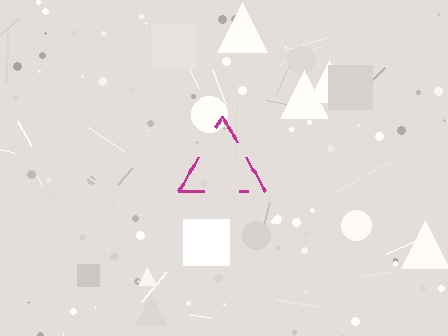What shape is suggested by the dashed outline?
The dashed outline suggests a triangle.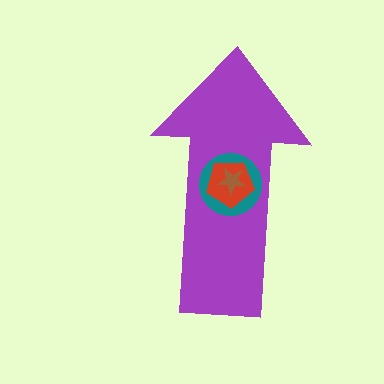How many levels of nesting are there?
4.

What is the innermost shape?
The brown star.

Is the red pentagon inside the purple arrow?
Yes.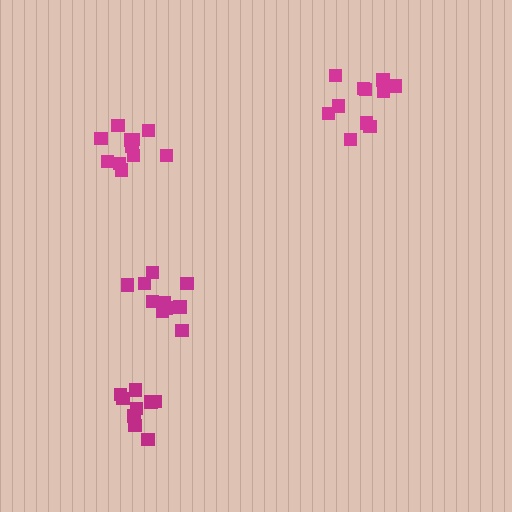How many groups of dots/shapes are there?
There are 4 groups.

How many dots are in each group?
Group 1: 11 dots, Group 2: 10 dots, Group 3: 11 dots, Group 4: 10 dots (42 total).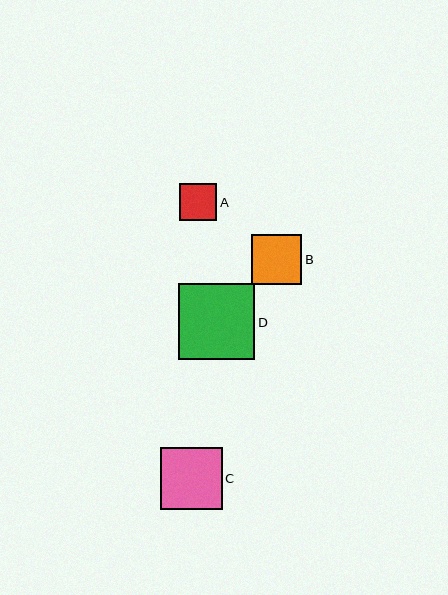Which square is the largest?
Square D is the largest with a size of approximately 76 pixels.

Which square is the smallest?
Square A is the smallest with a size of approximately 37 pixels.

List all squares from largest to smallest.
From largest to smallest: D, C, B, A.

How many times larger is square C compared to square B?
Square C is approximately 1.2 times the size of square B.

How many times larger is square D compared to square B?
Square D is approximately 1.5 times the size of square B.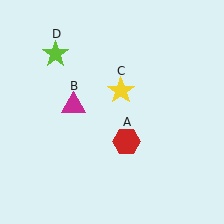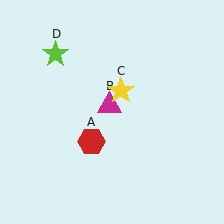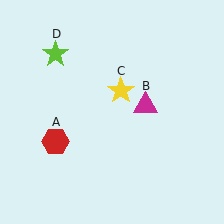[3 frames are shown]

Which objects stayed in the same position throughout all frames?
Yellow star (object C) and lime star (object D) remained stationary.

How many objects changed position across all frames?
2 objects changed position: red hexagon (object A), magenta triangle (object B).